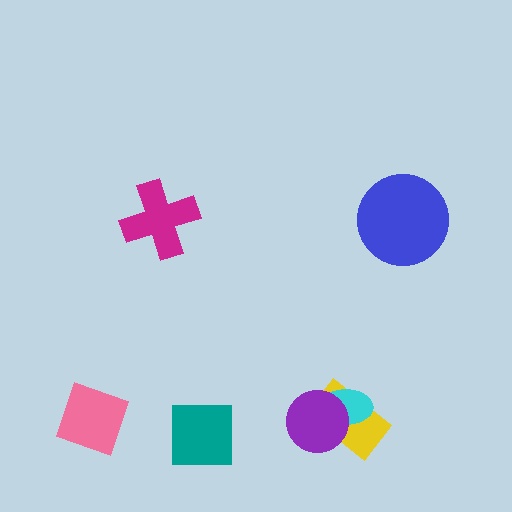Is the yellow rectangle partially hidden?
Yes, it is partially covered by another shape.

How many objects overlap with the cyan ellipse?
2 objects overlap with the cyan ellipse.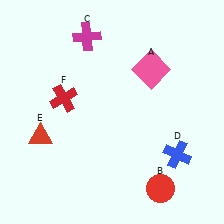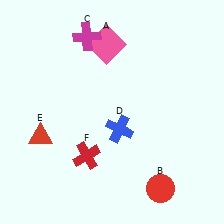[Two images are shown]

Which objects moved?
The objects that moved are: the pink square (A), the blue cross (D), the red cross (F).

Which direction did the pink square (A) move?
The pink square (A) moved left.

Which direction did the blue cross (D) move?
The blue cross (D) moved left.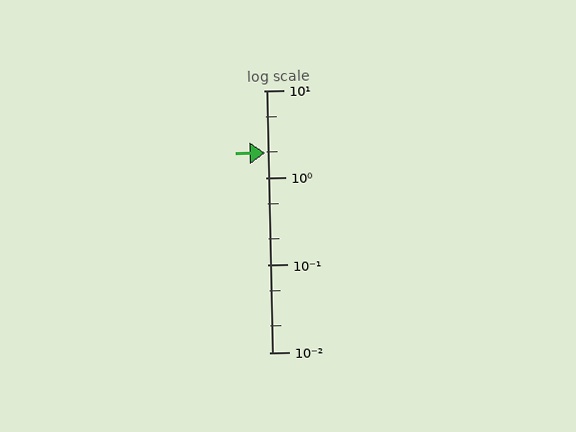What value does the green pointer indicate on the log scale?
The pointer indicates approximately 1.9.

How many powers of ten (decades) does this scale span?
The scale spans 3 decades, from 0.01 to 10.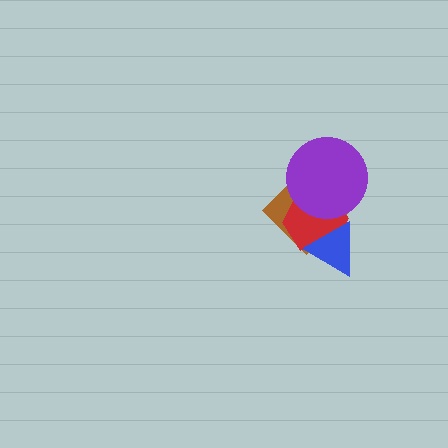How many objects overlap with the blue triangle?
2 objects overlap with the blue triangle.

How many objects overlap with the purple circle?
2 objects overlap with the purple circle.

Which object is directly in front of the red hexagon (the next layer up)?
The blue triangle is directly in front of the red hexagon.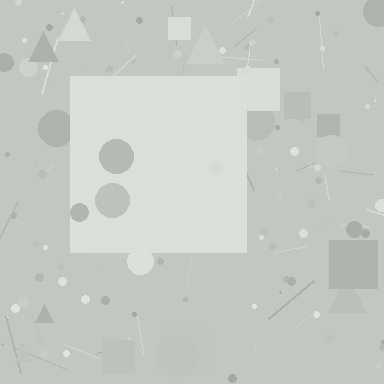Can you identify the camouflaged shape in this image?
The camouflaged shape is a square.